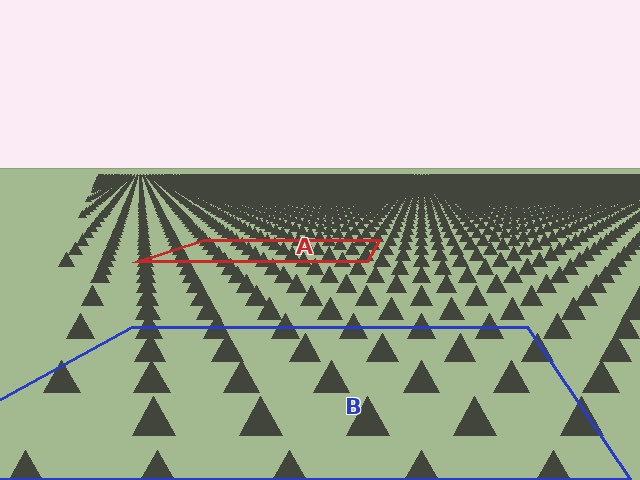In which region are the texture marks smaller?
The texture marks are smaller in region A, because it is farther away.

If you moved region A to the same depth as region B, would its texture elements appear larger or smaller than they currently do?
They would appear larger. At a closer depth, the same texture elements are projected at a bigger on-screen size.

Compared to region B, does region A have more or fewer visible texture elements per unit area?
Region A has more texture elements per unit area — they are packed more densely because it is farther away.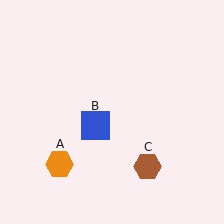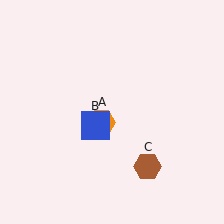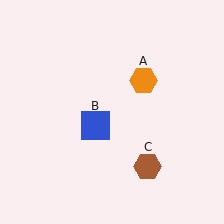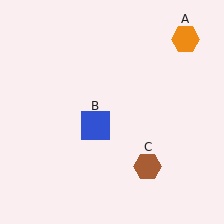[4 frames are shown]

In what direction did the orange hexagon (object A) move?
The orange hexagon (object A) moved up and to the right.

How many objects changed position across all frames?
1 object changed position: orange hexagon (object A).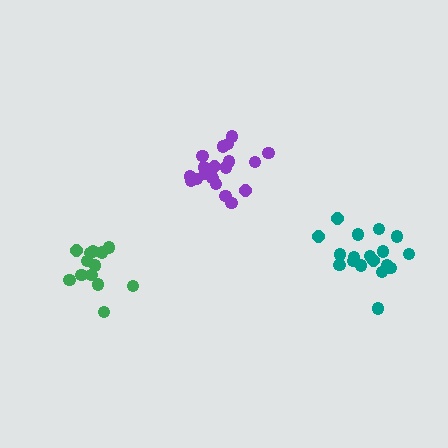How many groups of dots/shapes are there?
There are 3 groups.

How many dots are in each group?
Group 1: 13 dots, Group 2: 19 dots, Group 3: 18 dots (50 total).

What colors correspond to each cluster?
The clusters are colored: green, purple, teal.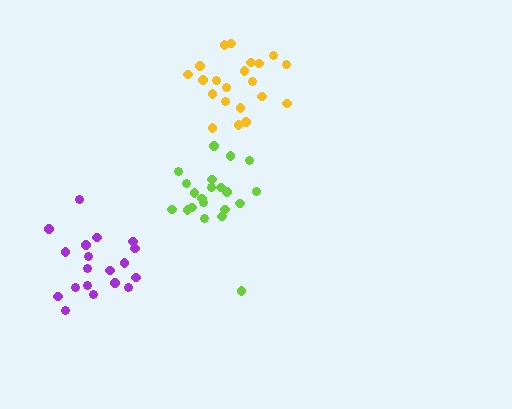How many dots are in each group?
Group 1: 21 dots, Group 2: 21 dots, Group 3: 19 dots (61 total).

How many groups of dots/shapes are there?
There are 3 groups.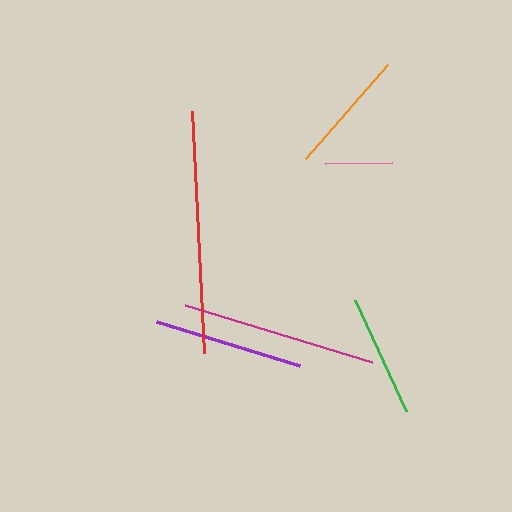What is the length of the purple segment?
The purple segment is approximately 150 pixels long.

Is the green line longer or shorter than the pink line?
The green line is longer than the pink line.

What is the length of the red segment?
The red segment is approximately 242 pixels long.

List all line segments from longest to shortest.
From longest to shortest: red, magenta, purple, orange, green, pink.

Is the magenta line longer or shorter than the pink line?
The magenta line is longer than the pink line.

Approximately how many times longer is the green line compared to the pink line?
The green line is approximately 1.8 times the length of the pink line.